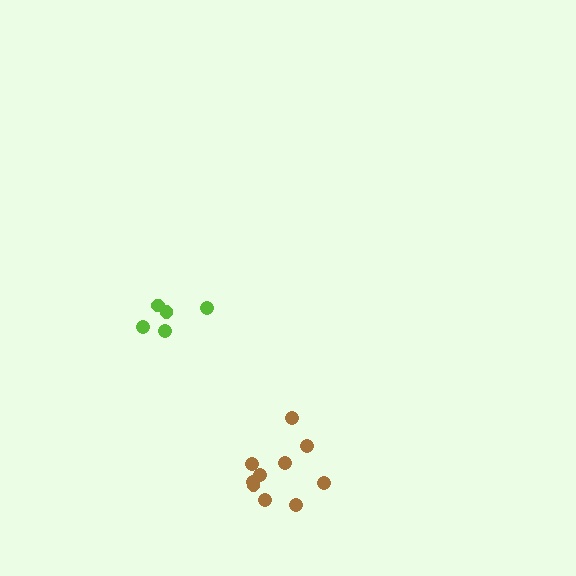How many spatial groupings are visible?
There are 2 spatial groupings.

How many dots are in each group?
Group 1: 10 dots, Group 2: 5 dots (15 total).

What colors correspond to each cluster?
The clusters are colored: brown, lime.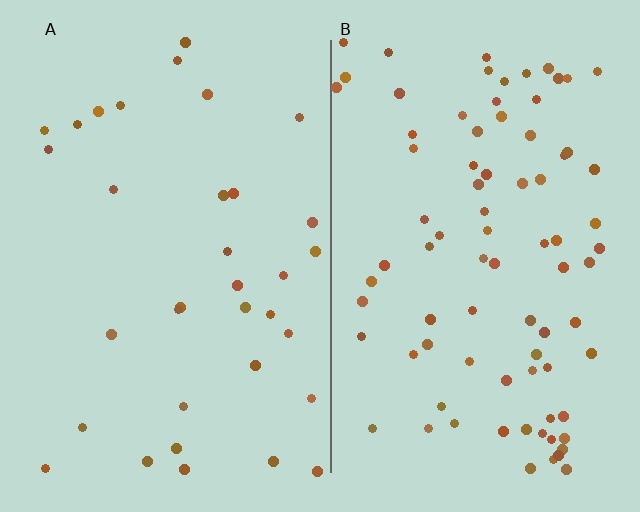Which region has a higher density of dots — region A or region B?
B (the right).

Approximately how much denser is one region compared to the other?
Approximately 2.5× — region B over region A.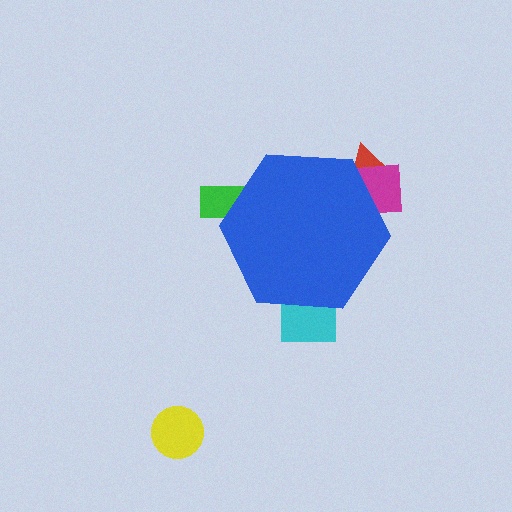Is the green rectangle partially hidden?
Yes, the green rectangle is partially hidden behind the blue hexagon.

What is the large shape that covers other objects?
A blue hexagon.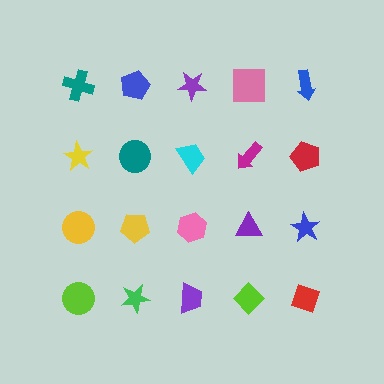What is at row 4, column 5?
A red diamond.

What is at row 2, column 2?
A teal circle.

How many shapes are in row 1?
5 shapes.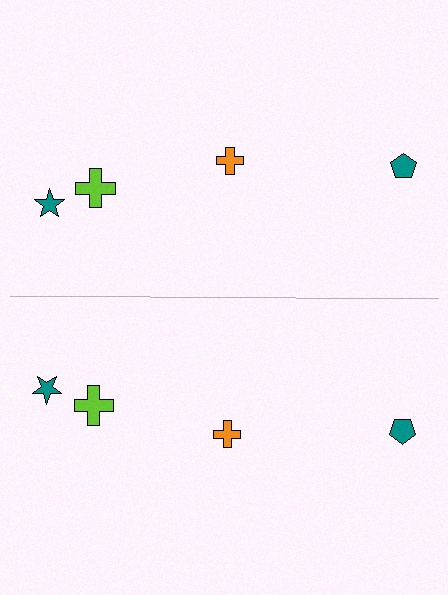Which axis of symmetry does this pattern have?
The pattern has a horizontal axis of symmetry running through the center of the image.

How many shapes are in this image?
There are 8 shapes in this image.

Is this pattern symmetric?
Yes, this pattern has bilateral (reflection) symmetry.